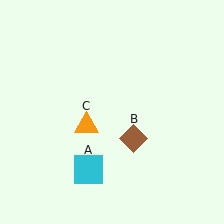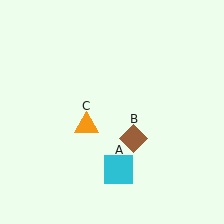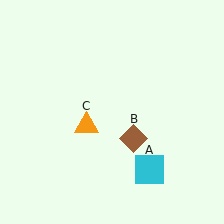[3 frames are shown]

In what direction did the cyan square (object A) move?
The cyan square (object A) moved right.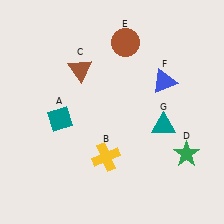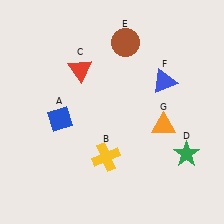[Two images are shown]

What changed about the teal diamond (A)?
In Image 1, A is teal. In Image 2, it changed to blue.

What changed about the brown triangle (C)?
In Image 1, C is brown. In Image 2, it changed to red.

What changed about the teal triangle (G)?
In Image 1, G is teal. In Image 2, it changed to orange.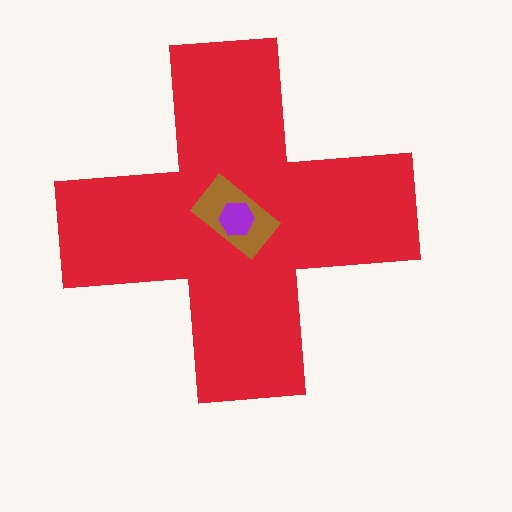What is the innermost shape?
The purple hexagon.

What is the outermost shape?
The red cross.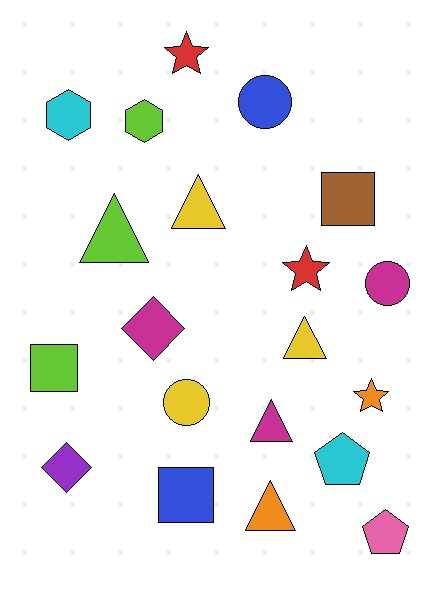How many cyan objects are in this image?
There are 2 cyan objects.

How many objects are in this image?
There are 20 objects.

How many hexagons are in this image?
There are 2 hexagons.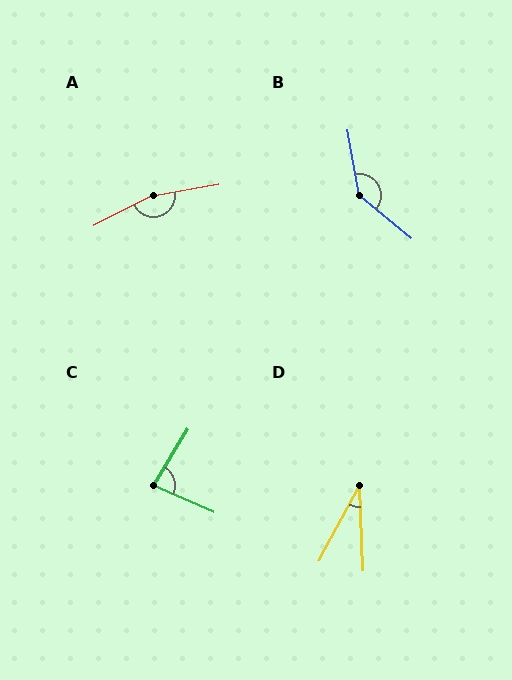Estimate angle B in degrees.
Approximately 139 degrees.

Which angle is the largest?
A, at approximately 163 degrees.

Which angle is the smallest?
D, at approximately 30 degrees.